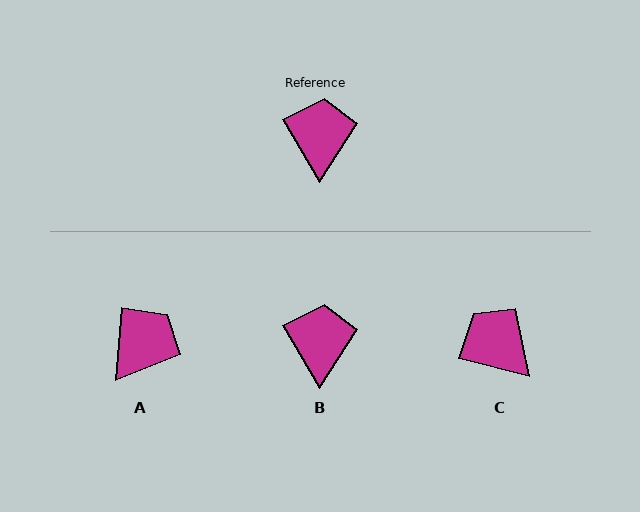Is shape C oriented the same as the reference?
No, it is off by about 44 degrees.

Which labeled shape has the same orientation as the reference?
B.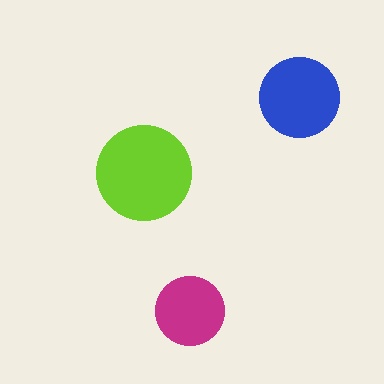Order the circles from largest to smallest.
the lime one, the blue one, the magenta one.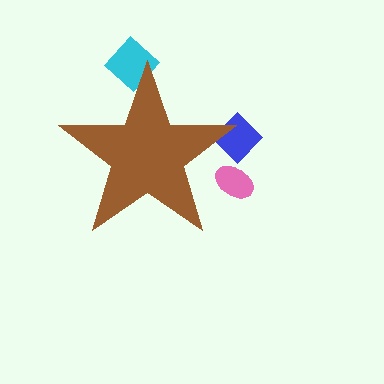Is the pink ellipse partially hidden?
Yes, the pink ellipse is partially hidden behind the brown star.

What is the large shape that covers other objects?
A brown star.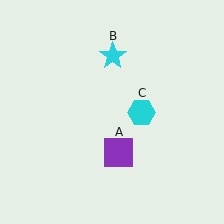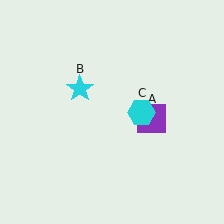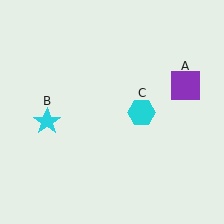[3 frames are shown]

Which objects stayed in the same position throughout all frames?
Cyan hexagon (object C) remained stationary.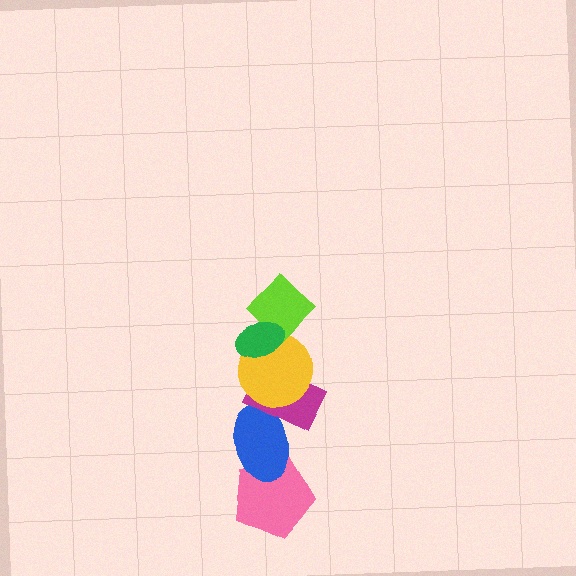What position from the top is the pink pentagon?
The pink pentagon is 6th from the top.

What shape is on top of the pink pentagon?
The blue ellipse is on top of the pink pentagon.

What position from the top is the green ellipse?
The green ellipse is 1st from the top.